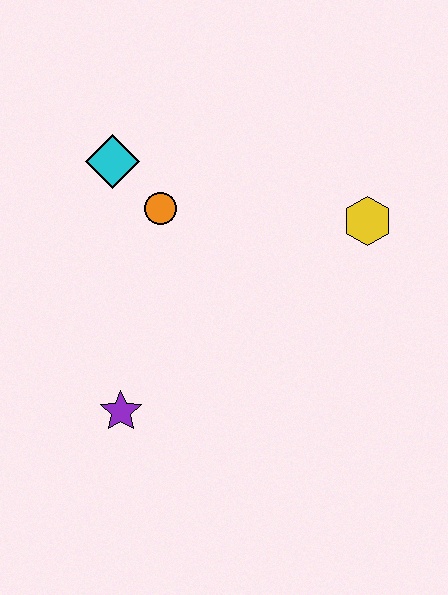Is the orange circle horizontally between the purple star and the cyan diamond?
No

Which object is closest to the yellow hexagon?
The orange circle is closest to the yellow hexagon.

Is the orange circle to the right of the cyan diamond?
Yes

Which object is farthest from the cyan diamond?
The yellow hexagon is farthest from the cyan diamond.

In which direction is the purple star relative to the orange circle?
The purple star is below the orange circle.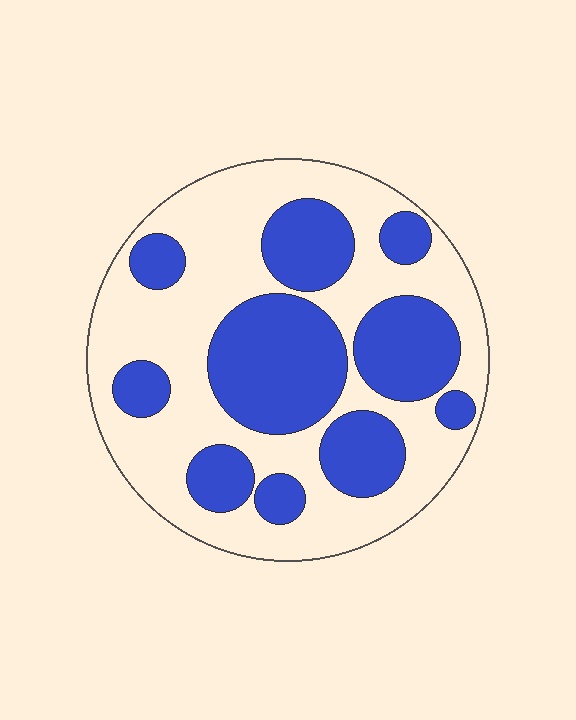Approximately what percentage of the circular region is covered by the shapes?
Approximately 40%.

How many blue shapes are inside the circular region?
10.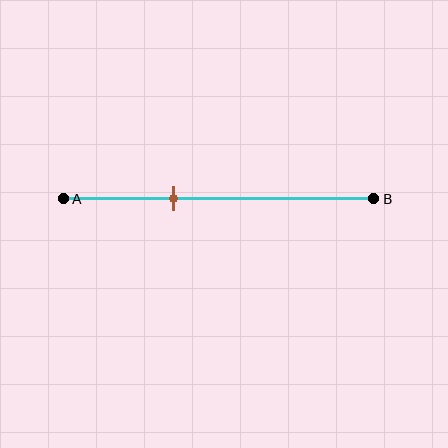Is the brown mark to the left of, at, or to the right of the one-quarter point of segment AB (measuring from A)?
The brown mark is to the right of the one-quarter point of segment AB.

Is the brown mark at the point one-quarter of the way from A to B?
No, the mark is at about 35% from A, not at the 25% one-quarter point.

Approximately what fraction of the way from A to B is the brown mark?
The brown mark is approximately 35% of the way from A to B.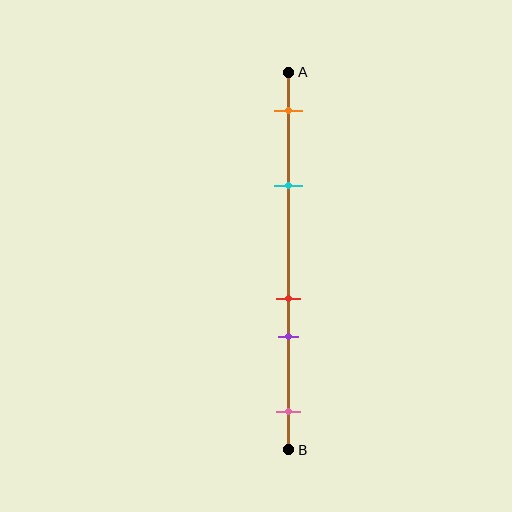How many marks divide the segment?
There are 5 marks dividing the segment.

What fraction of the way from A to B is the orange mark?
The orange mark is approximately 10% (0.1) of the way from A to B.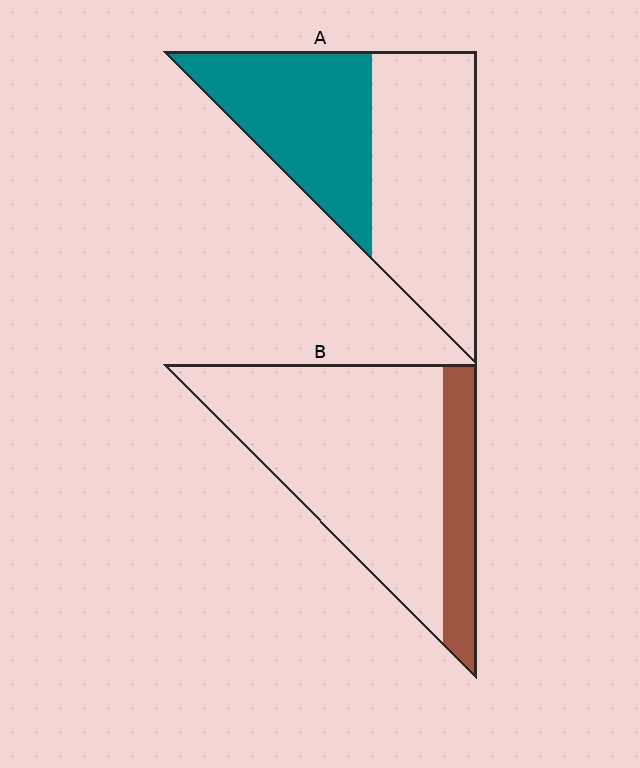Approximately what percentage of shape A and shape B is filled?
A is approximately 45% and B is approximately 20%.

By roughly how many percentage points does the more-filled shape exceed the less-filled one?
By roughly 25 percentage points (A over B).